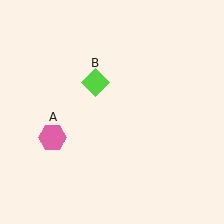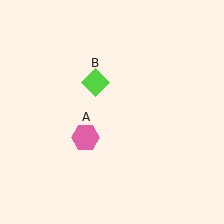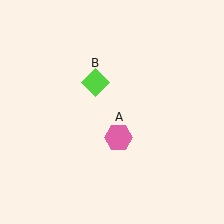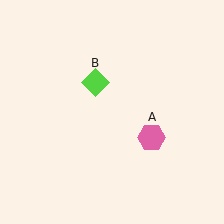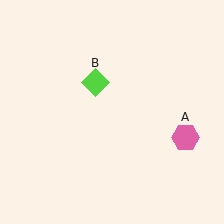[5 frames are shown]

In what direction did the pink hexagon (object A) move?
The pink hexagon (object A) moved right.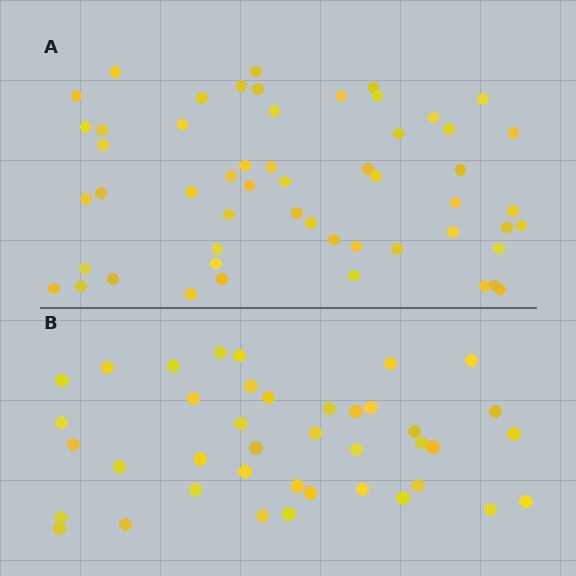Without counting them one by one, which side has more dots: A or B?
Region A (the top region) has more dots.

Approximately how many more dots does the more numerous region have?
Region A has approximately 15 more dots than region B.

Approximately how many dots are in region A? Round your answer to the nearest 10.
About 50 dots. (The exact count is 54, which rounds to 50.)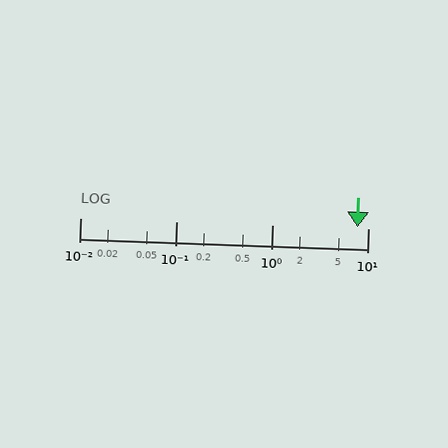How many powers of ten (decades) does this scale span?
The scale spans 3 decades, from 0.01 to 10.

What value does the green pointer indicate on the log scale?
The pointer indicates approximately 7.8.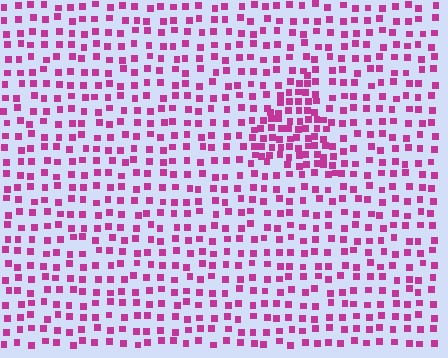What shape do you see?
I see a triangle.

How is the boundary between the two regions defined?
The boundary is defined by a change in element density (approximately 2.1x ratio). All elements are the same color, size, and shape.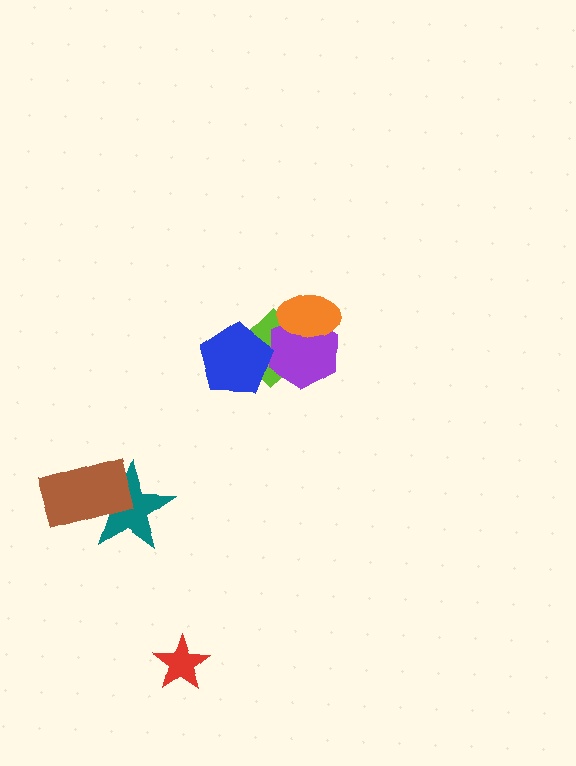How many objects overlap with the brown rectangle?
1 object overlaps with the brown rectangle.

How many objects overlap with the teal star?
1 object overlaps with the teal star.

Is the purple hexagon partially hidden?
Yes, it is partially covered by another shape.